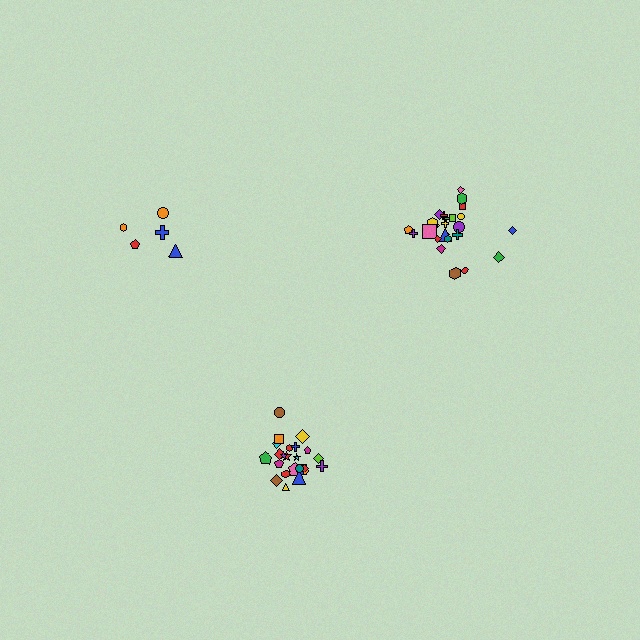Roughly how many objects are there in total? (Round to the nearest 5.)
Roughly 55 objects in total.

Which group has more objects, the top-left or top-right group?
The top-right group.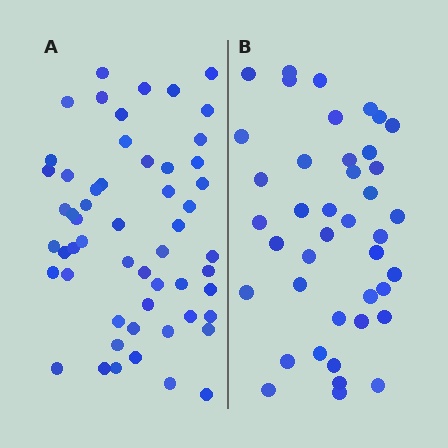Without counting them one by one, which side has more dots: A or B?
Region A (the left region) has more dots.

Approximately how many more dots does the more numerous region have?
Region A has approximately 15 more dots than region B.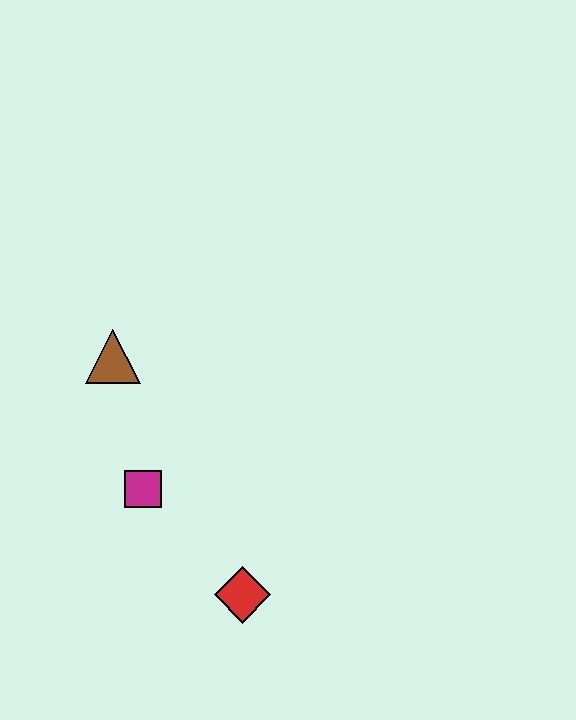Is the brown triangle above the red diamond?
Yes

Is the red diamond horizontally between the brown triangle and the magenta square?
No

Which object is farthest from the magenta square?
The red diamond is farthest from the magenta square.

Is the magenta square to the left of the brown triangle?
No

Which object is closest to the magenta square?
The brown triangle is closest to the magenta square.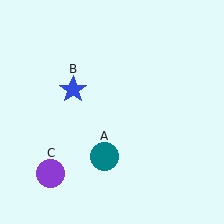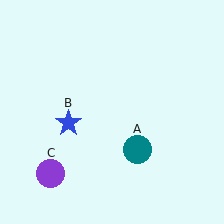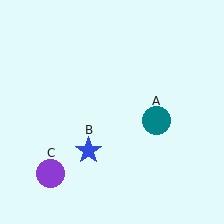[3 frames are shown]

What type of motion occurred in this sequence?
The teal circle (object A), blue star (object B) rotated counterclockwise around the center of the scene.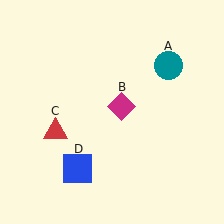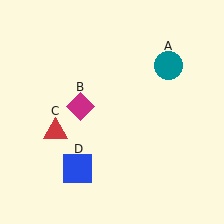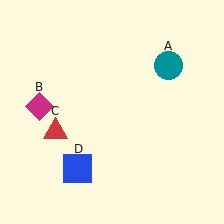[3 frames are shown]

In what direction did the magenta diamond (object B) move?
The magenta diamond (object B) moved left.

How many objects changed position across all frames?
1 object changed position: magenta diamond (object B).